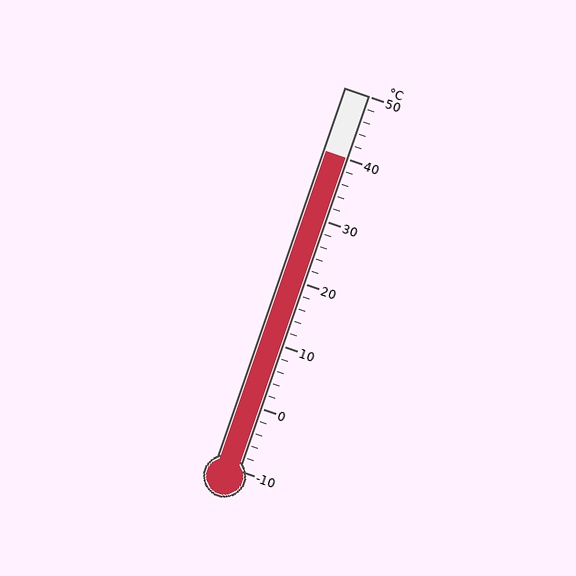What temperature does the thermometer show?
The thermometer shows approximately 40°C.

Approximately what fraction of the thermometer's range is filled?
The thermometer is filled to approximately 85% of its range.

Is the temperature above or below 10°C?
The temperature is above 10°C.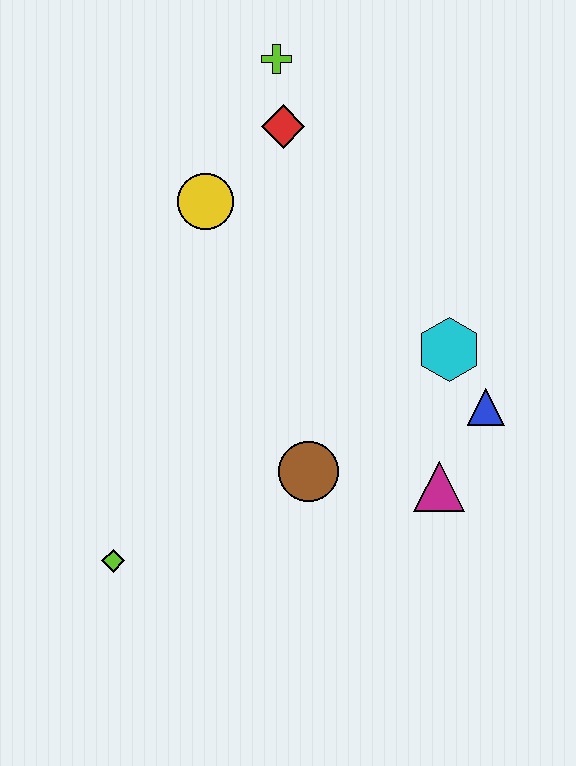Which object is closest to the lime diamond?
The brown circle is closest to the lime diamond.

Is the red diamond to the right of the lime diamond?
Yes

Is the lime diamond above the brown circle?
No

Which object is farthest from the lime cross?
The lime diamond is farthest from the lime cross.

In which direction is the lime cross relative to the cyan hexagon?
The lime cross is above the cyan hexagon.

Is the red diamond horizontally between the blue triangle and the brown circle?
No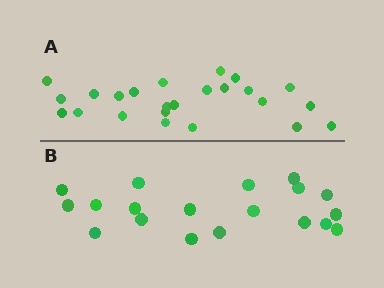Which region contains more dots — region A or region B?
Region A (the top region) has more dots.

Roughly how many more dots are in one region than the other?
Region A has about 5 more dots than region B.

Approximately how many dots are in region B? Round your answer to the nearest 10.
About 20 dots. (The exact count is 19, which rounds to 20.)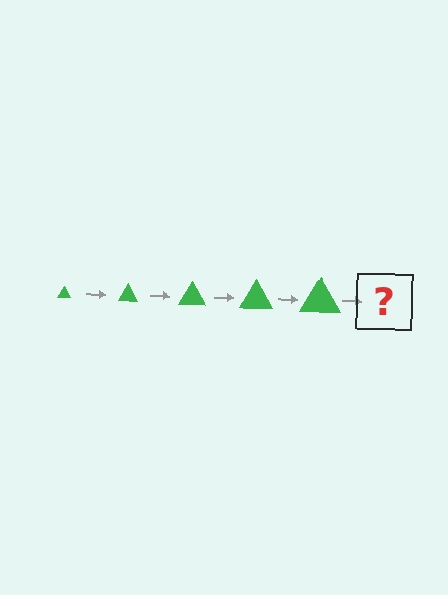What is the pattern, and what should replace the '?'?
The pattern is that the triangle gets progressively larger each step. The '?' should be a green triangle, larger than the previous one.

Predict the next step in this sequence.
The next step is a green triangle, larger than the previous one.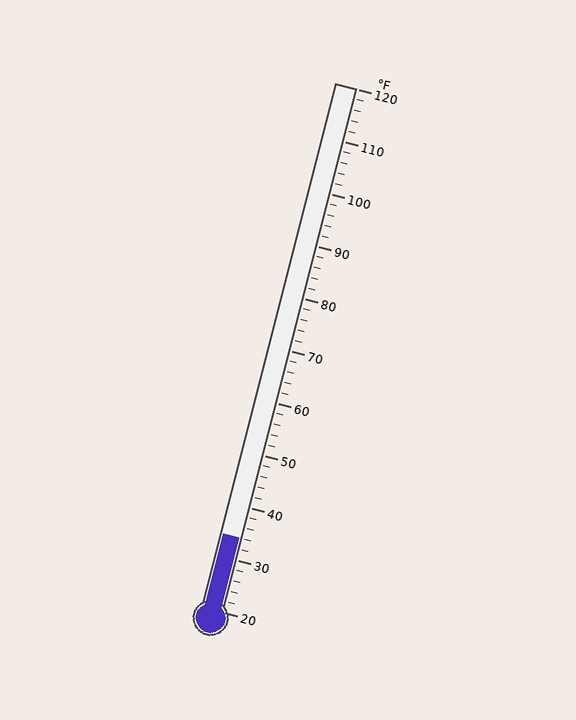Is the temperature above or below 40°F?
The temperature is below 40°F.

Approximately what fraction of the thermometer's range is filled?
The thermometer is filled to approximately 15% of its range.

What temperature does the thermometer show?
The thermometer shows approximately 34°F.